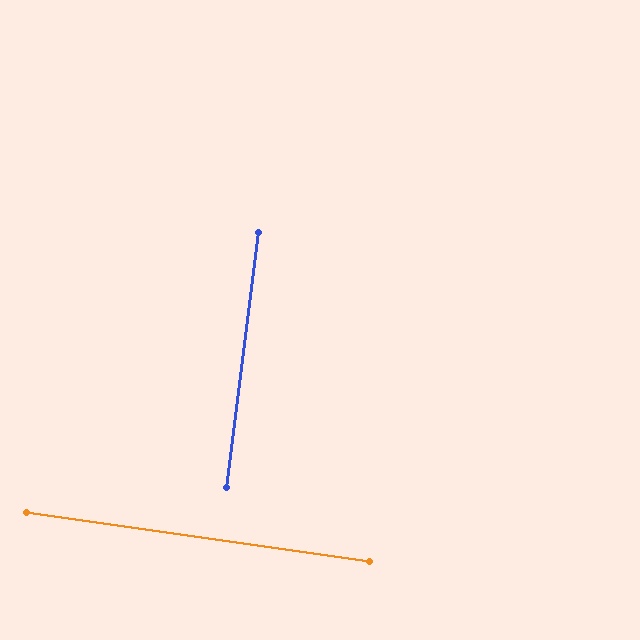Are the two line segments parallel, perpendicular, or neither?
Perpendicular — they meet at approximately 89°.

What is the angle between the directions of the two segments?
Approximately 89 degrees.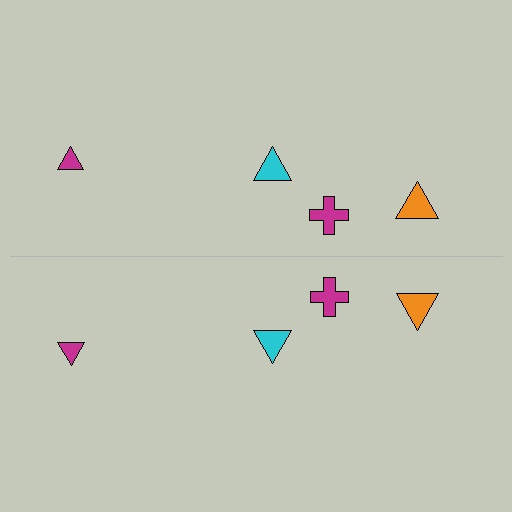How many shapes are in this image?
There are 8 shapes in this image.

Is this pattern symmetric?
Yes, this pattern has bilateral (reflection) symmetry.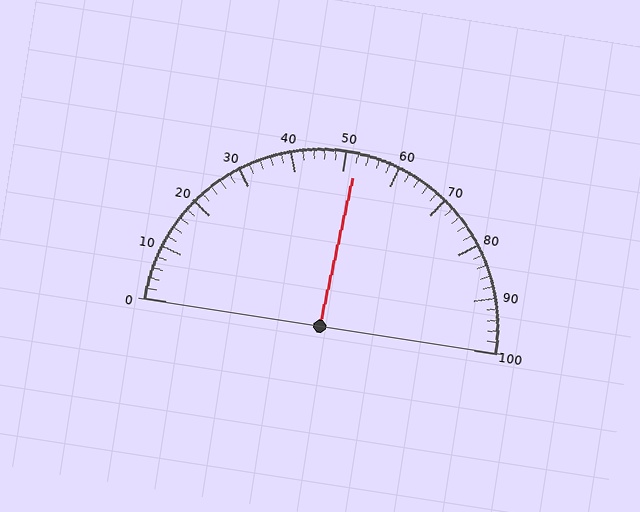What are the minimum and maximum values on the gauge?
The gauge ranges from 0 to 100.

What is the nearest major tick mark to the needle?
The nearest major tick mark is 50.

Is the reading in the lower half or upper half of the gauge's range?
The reading is in the upper half of the range (0 to 100).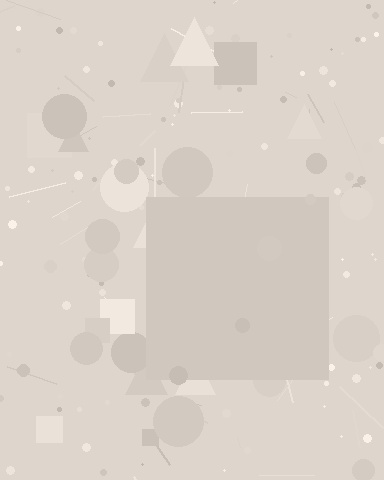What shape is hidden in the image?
A square is hidden in the image.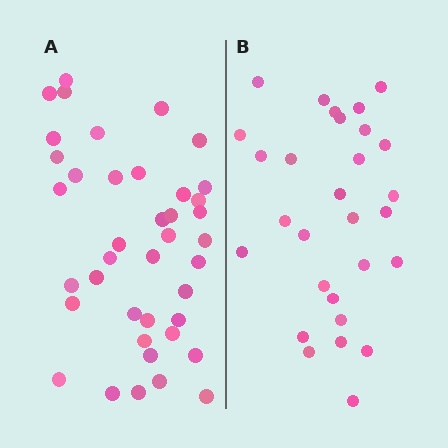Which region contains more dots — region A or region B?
Region A (the left region) has more dots.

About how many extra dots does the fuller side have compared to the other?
Region A has roughly 12 or so more dots than region B.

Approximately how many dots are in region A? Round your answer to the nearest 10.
About 40 dots.